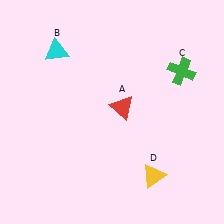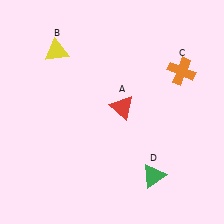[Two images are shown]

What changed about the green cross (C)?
In Image 1, C is green. In Image 2, it changed to orange.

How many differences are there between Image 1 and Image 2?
There are 3 differences between the two images.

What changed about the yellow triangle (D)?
In Image 1, D is yellow. In Image 2, it changed to green.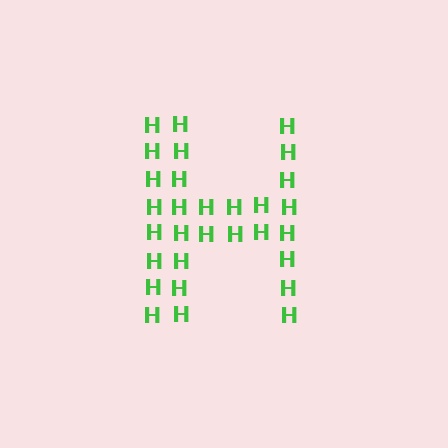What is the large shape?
The large shape is the letter H.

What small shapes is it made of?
It is made of small letter H's.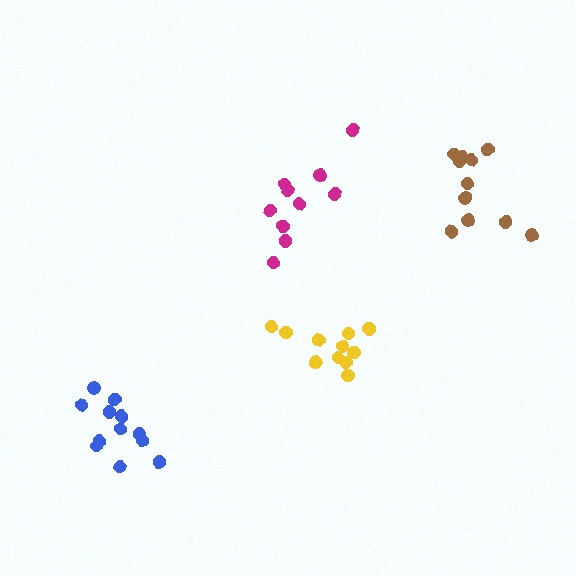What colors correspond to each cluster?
The clusters are colored: yellow, blue, magenta, brown.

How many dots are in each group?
Group 1: 13 dots, Group 2: 12 dots, Group 3: 10 dots, Group 4: 11 dots (46 total).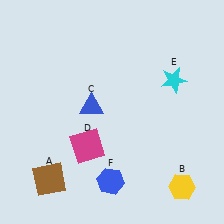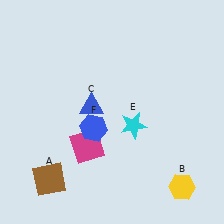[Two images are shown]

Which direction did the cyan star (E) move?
The cyan star (E) moved down.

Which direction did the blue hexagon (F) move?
The blue hexagon (F) moved up.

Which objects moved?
The objects that moved are: the cyan star (E), the blue hexagon (F).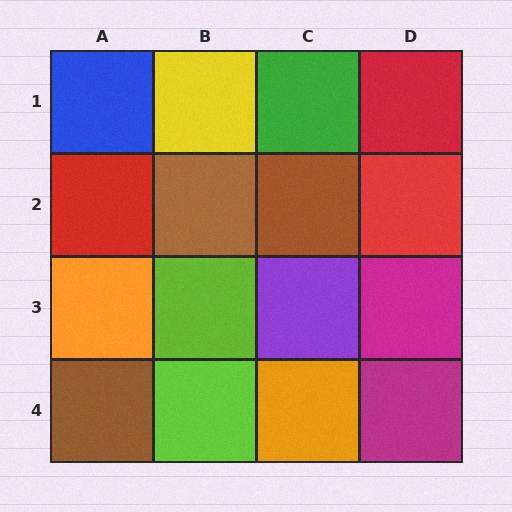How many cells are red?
3 cells are red.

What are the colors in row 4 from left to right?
Brown, lime, orange, magenta.